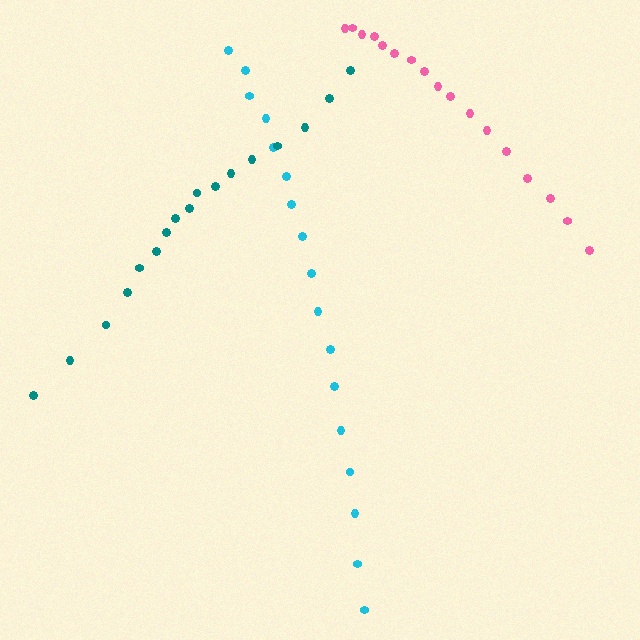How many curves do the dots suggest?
There are 3 distinct paths.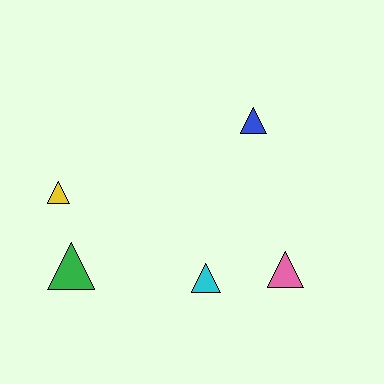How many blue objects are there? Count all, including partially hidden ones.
There is 1 blue object.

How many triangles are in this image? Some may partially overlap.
There are 5 triangles.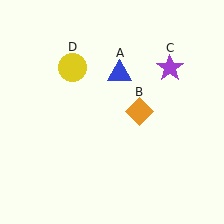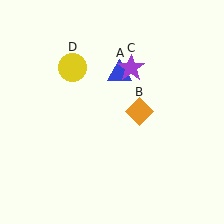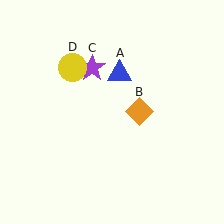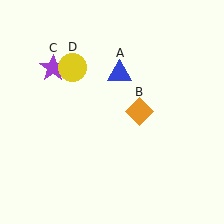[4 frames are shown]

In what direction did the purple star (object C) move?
The purple star (object C) moved left.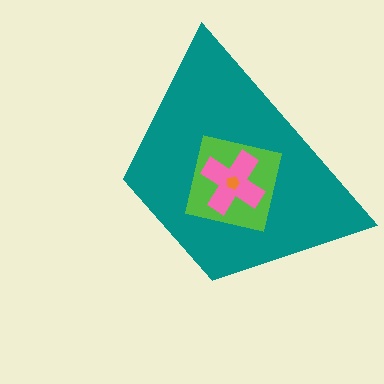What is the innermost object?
The orange pentagon.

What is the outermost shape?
The teal trapezoid.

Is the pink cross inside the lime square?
Yes.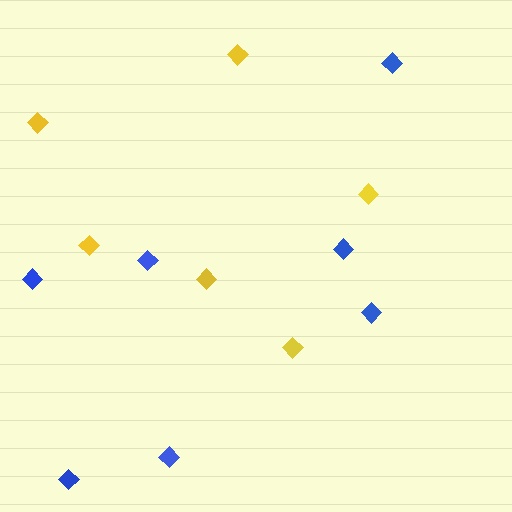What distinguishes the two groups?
There are 2 groups: one group of blue diamonds (7) and one group of yellow diamonds (6).